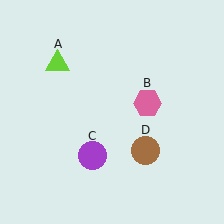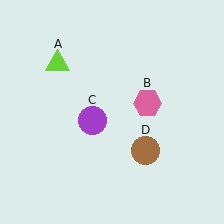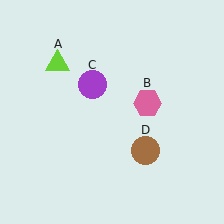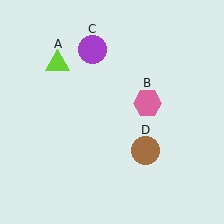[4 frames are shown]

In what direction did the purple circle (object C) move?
The purple circle (object C) moved up.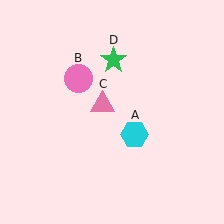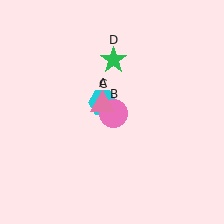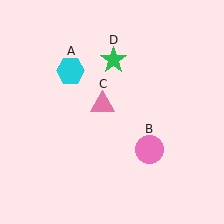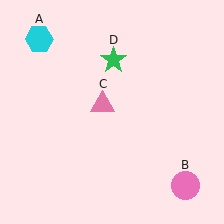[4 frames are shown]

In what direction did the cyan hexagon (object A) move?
The cyan hexagon (object A) moved up and to the left.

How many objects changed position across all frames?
2 objects changed position: cyan hexagon (object A), pink circle (object B).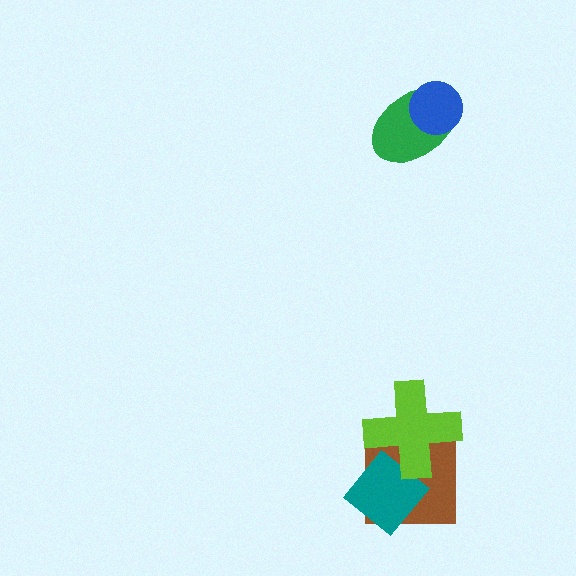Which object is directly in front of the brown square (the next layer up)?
The teal diamond is directly in front of the brown square.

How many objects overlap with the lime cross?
2 objects overlap with the lime cross.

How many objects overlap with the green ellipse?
1 object overlaps with the green ellipse.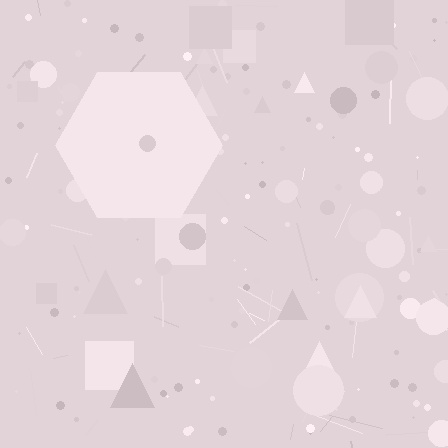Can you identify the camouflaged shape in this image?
The camouflaged shape is a hexagon.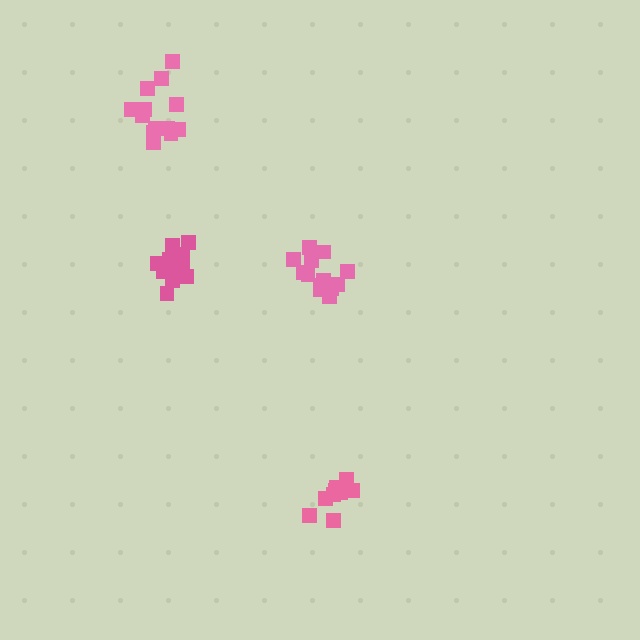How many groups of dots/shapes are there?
There are 4 groups.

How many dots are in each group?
Group 1: 15 dots, Group 2: 13 dots, Group 3: 11 dots, Group 4: 14 dots (53 total).